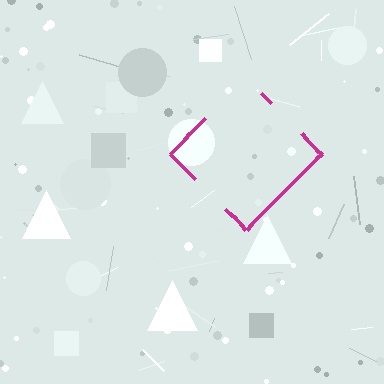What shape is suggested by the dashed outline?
The dashed outline suggests a diamond.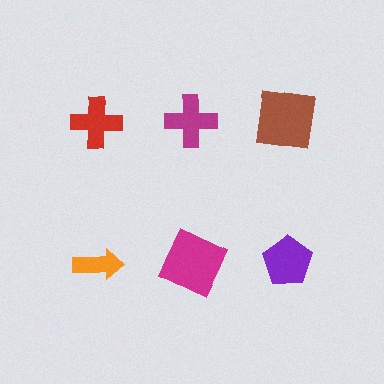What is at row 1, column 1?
A red cross.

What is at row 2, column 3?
A purple pentagon.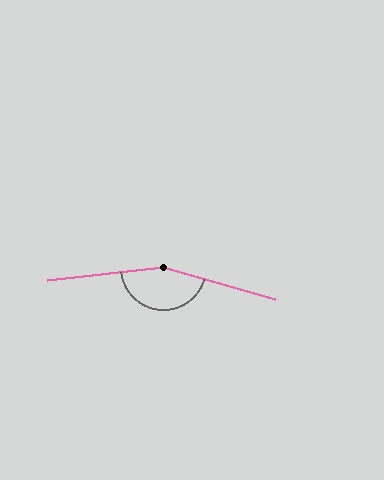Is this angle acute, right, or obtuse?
It is obtuse.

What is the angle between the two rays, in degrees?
Approximately 158 degrees.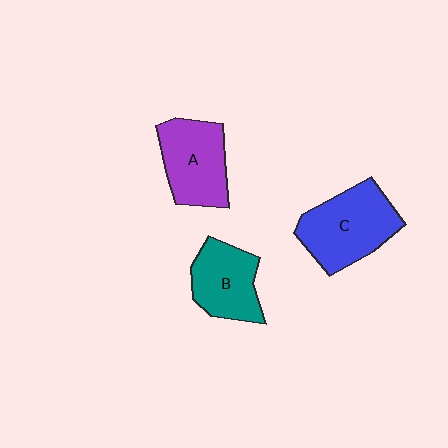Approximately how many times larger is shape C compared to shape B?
Approximately 1.3 times.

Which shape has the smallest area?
Shape B (teal).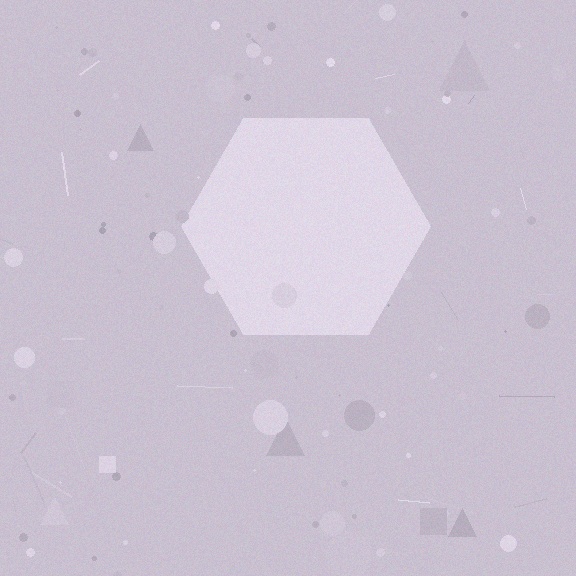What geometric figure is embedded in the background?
A hexagon is embedded in the background.